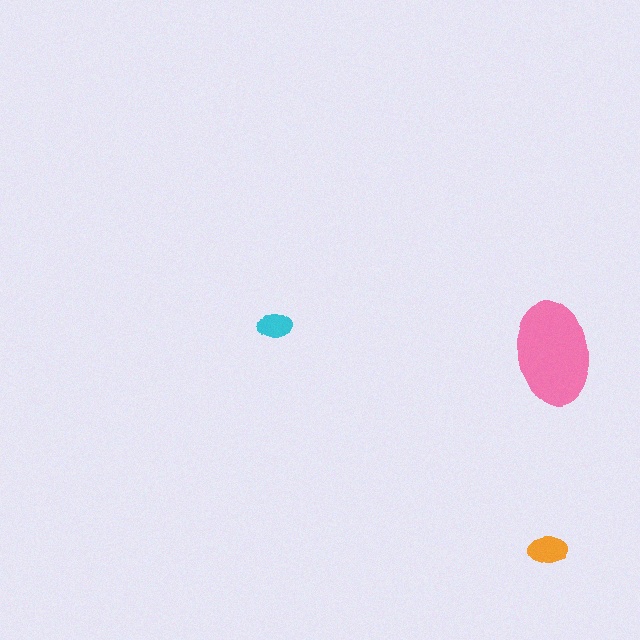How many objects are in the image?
There are 3 objects in the image.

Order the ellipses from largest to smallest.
the pink one, the orange one, the cyan one.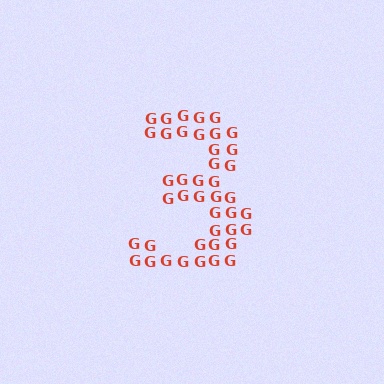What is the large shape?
The large shape is the digit 3.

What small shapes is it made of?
It is made of small letter G's.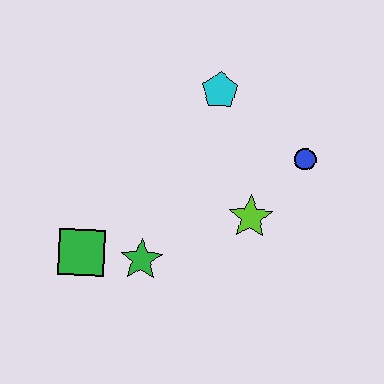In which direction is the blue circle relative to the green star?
The blue circle is to the right of the green star.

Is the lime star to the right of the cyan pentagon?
Yes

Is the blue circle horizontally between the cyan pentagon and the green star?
No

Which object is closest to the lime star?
The blue circle is closest to the lime star.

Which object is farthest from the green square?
The blue circle is farthest from the green square.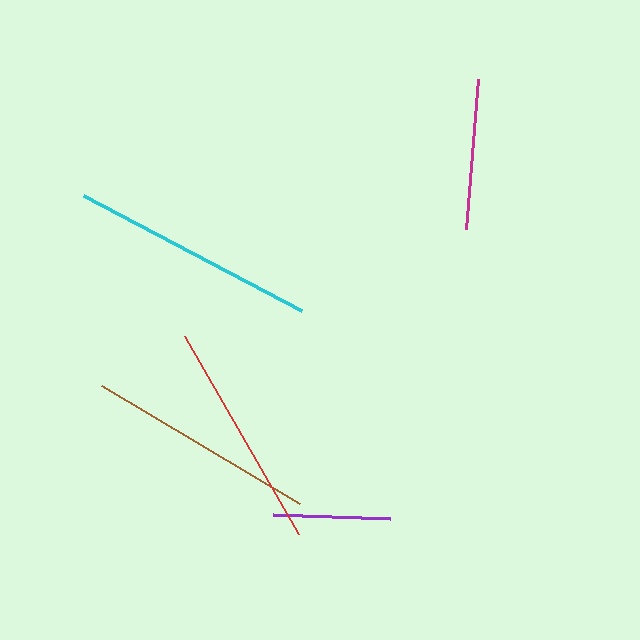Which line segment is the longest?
The cyan line is the longest at approximately 246 pixels.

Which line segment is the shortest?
The purple line is the shortest at approximately 117 pixels.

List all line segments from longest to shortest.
From longest to shortest: cyan, brown, red, magenta, purple.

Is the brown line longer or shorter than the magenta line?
The brown line is longer than the magenta line.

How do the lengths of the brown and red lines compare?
The brown and red lines are approximately the same length.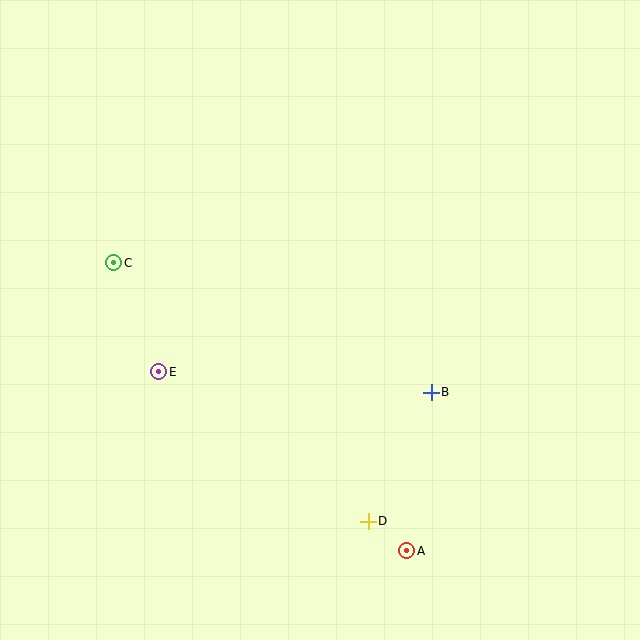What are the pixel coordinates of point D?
Point D is at (368, 521).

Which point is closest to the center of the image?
Point B at (431, 392) is closest to the center.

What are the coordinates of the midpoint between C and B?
The midpoint between C and B is at (273, 327).